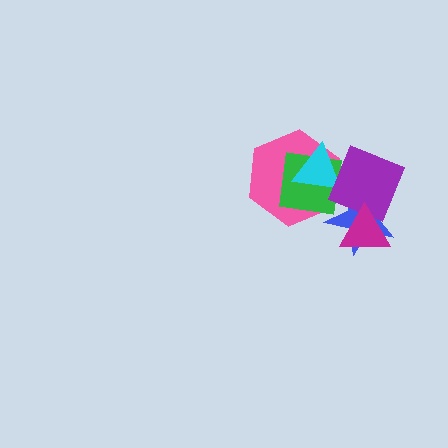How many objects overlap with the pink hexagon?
4 objects overlap with the pink hexagon.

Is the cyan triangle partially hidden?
Yes, it is partially covered by another shape.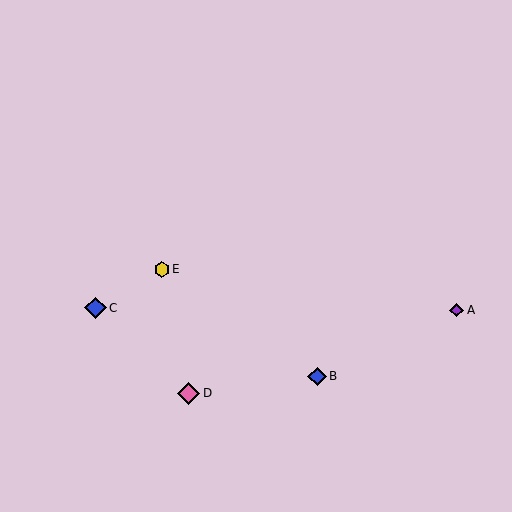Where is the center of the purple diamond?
The center of the purple diamond is at (457, 310).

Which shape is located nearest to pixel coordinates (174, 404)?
The pink diamond (labeled D) at (189, 393) is nearest to that location.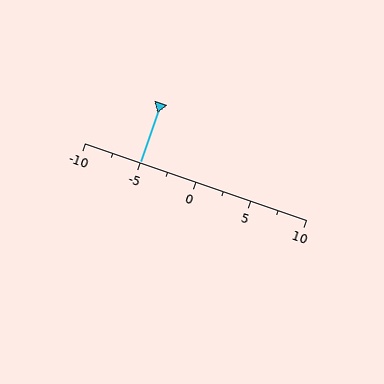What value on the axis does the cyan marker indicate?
The marker indicates approximately -5.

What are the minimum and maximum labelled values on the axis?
The axis runs from -10 to 10.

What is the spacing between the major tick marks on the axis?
The major ticks are spaced 5 apart.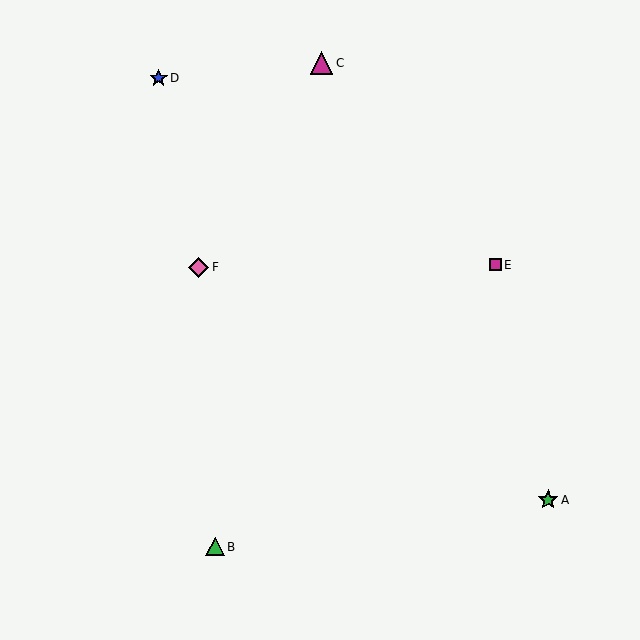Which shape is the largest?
The magenta triangle (labeled C) is the largest.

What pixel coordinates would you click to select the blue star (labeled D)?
Click at (159, 78) to select the blue star D.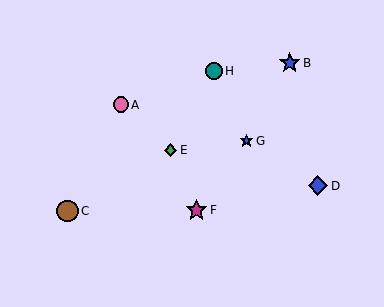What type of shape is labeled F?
Shape F is a magenta star.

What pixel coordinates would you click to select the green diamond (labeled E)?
Click at (171, 150) to select the green diamond E.